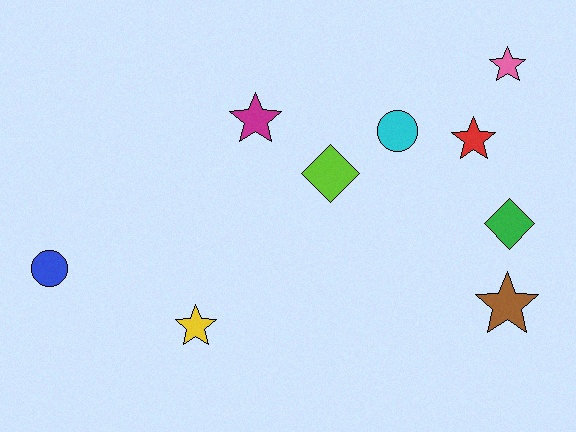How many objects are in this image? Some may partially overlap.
There are 9 objects.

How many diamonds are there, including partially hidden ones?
There are 2 diamonds.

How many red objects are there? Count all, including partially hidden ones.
There is 1 red object.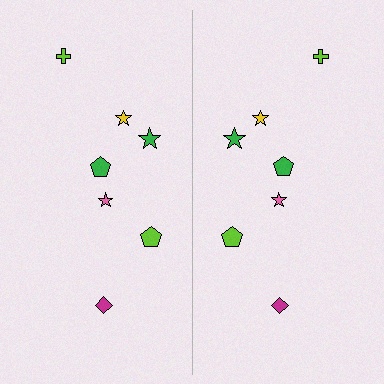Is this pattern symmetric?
Yes, this pattern has bilateral (reflection) symmetry.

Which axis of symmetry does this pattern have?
The pattern has a vertical axis of symmetry running through the center of the image.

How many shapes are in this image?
There are 14 shapes in this image.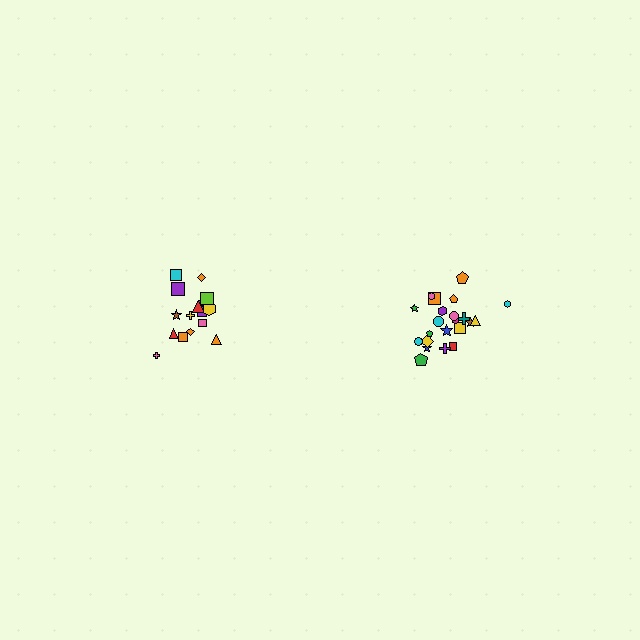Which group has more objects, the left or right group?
The right group.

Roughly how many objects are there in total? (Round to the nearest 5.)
Roughly 40 objects in total.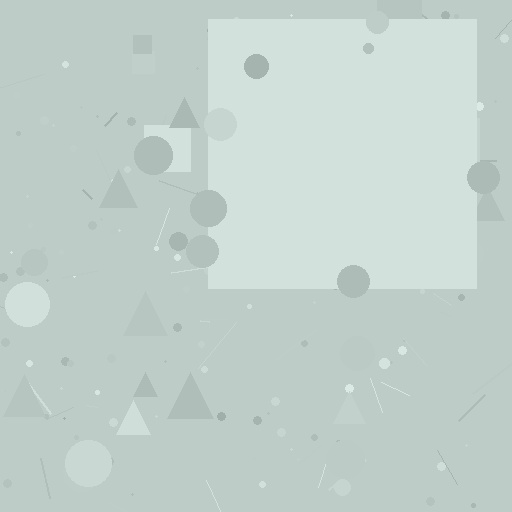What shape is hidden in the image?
A square is hidden in the image.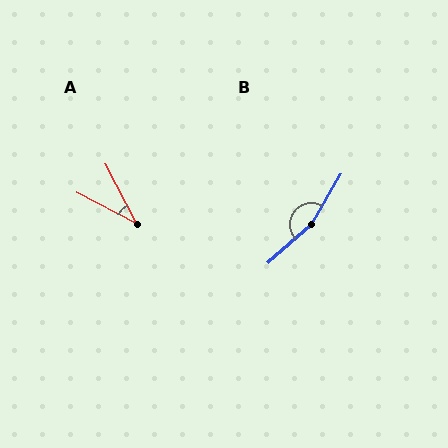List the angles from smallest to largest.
A (36°), B (162°).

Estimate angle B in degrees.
Approximately 162 degrees.